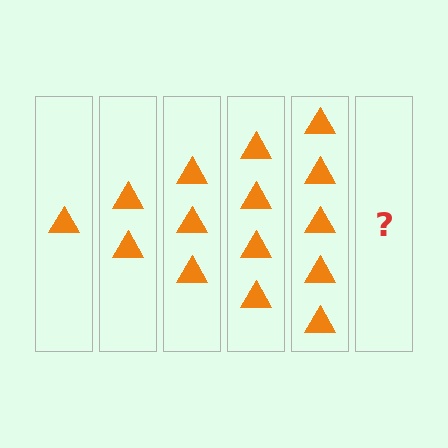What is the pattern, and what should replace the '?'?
The pattern is that each step adds one more triangle. The '?' should be 6 triangles.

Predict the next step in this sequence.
The next step is 6 triangles.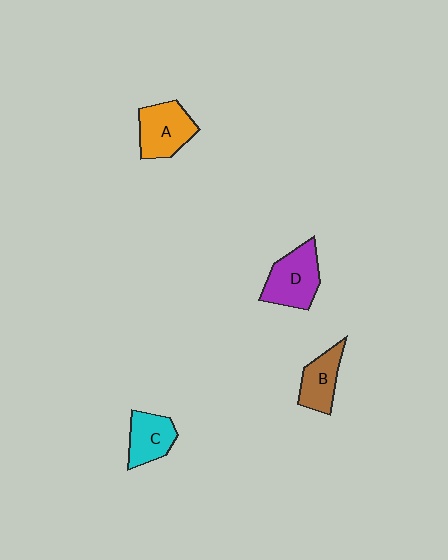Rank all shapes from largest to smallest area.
From largest to smallest: D (purple), A (orange), C (cyan), B (brown).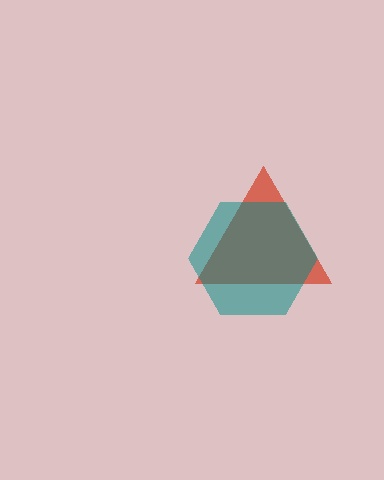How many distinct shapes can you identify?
There are 2 distinct shapes: a red triangle, a teal hexagon.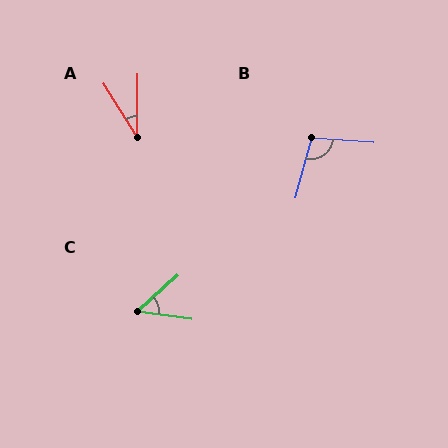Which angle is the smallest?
A, at approximately 32 degrees.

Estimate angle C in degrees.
Approximately 50 degrees.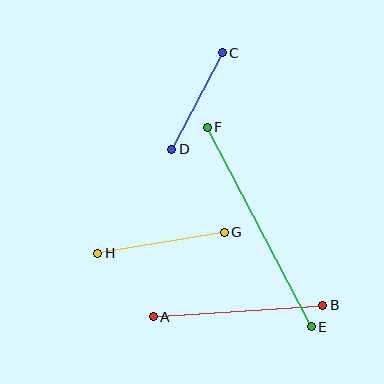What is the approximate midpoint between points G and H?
The midpoint is at approximately (161, 243) pixels.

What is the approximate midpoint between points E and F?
The midpoint is at approximately (259, 227) pixels.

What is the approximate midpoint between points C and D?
The midpoint is at approximately (197, 101) pixels.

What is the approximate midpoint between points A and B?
The midpoint is at approximately (238, 311) pixels.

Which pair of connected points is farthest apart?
Points E and F are farthest apart.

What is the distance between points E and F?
The distance is approximately 225 pixels.